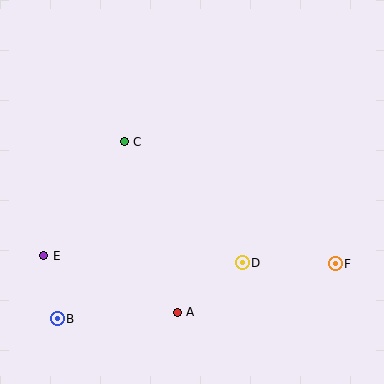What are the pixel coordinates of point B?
Point B is at (57, 319).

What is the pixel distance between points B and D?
The distance between B and D is 193 pixels.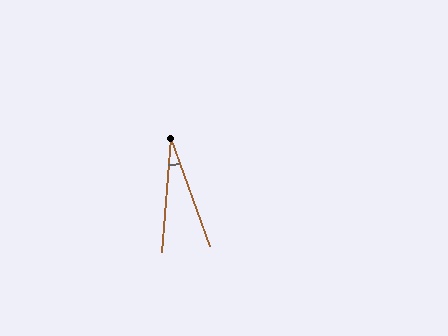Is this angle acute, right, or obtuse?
It is acute.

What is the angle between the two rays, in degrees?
Approximately 24 degrees.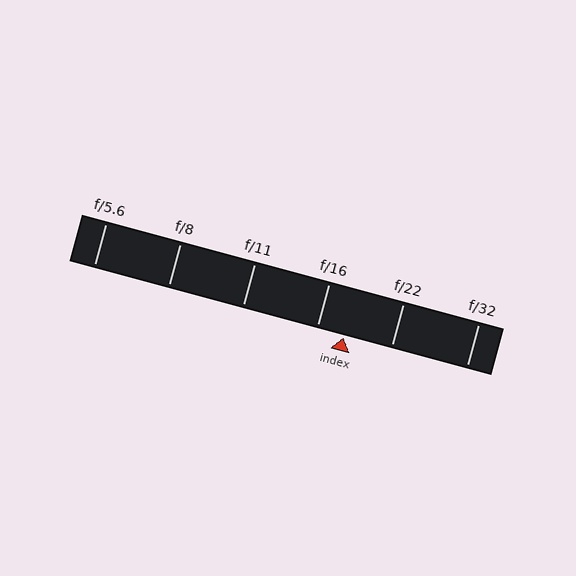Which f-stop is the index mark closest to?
The index mark is closest to f/16.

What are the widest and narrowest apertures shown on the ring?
The widest aperture shown is f/5.6 and the narrowest is f/32.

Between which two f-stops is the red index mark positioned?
The index mark is between f/16 and f/22.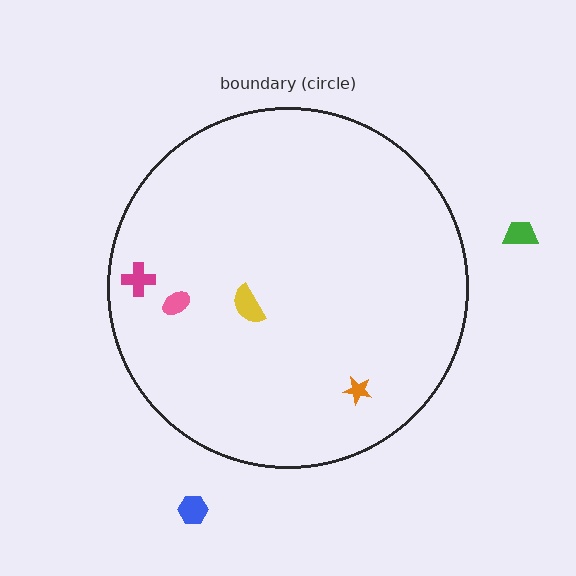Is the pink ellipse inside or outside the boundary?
Inside.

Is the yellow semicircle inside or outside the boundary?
Inside.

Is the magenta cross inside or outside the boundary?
Inside.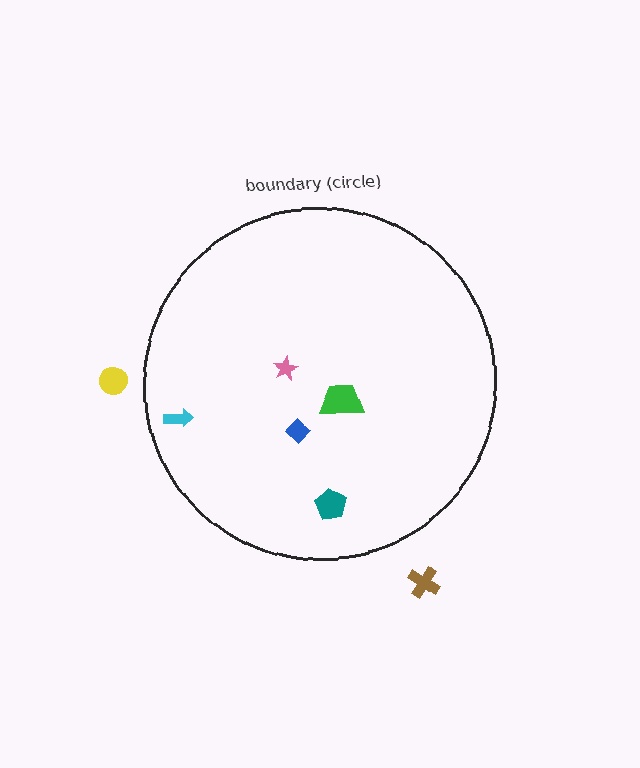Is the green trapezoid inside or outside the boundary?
Inside.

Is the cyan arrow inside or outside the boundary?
Inside.